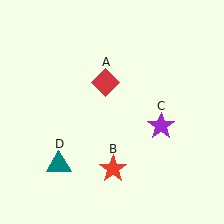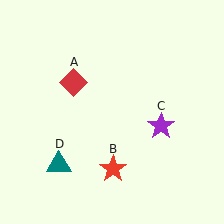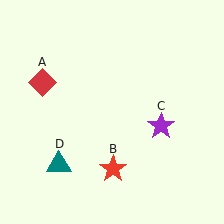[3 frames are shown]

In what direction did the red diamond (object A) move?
The red diamond (object A) moved left.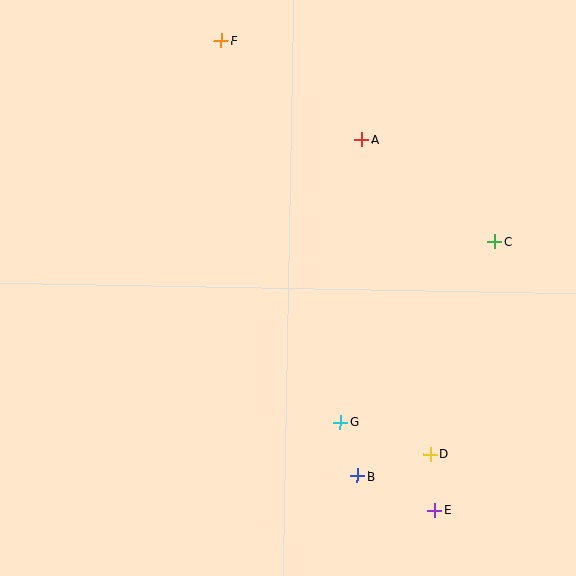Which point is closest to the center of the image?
Point G at (340, 422) is closest to the center.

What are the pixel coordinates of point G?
Point G is at (340, 422).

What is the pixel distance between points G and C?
The distance between G and C is 238 pixels.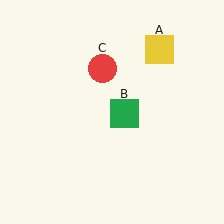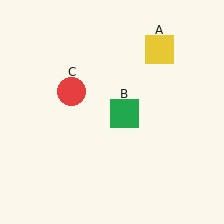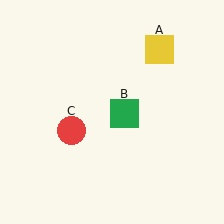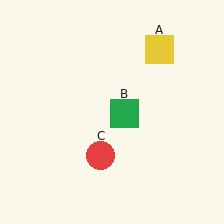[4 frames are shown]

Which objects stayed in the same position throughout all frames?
Yellow square (object A) and green square (object B) remained stationary.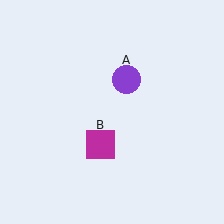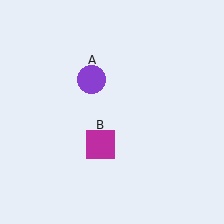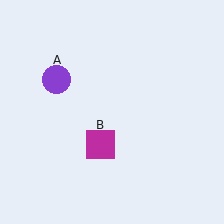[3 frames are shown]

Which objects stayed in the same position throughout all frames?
Magenta square (object B) remained stationary.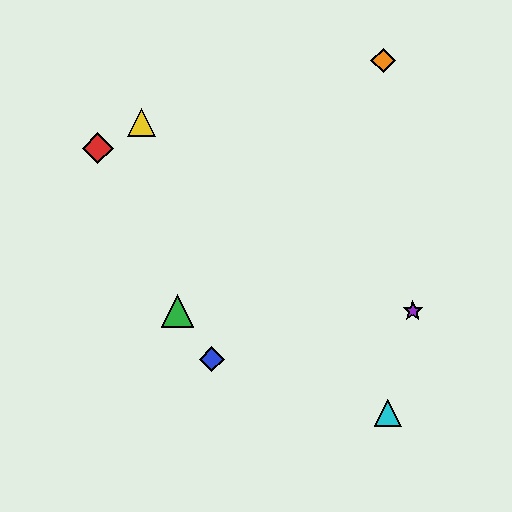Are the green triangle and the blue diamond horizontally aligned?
No, the green triangle is at y≈311 and the blue diamond is at y≈359.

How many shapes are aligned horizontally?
2 shapes (the green triangle, the purple star) are aligned horizontally.